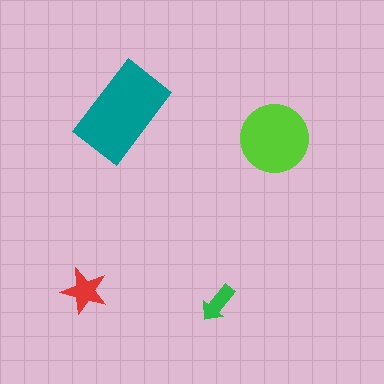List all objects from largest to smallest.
The teal rectangle, the lime circle, the red star, the green arrow.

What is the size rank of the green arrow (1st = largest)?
4th.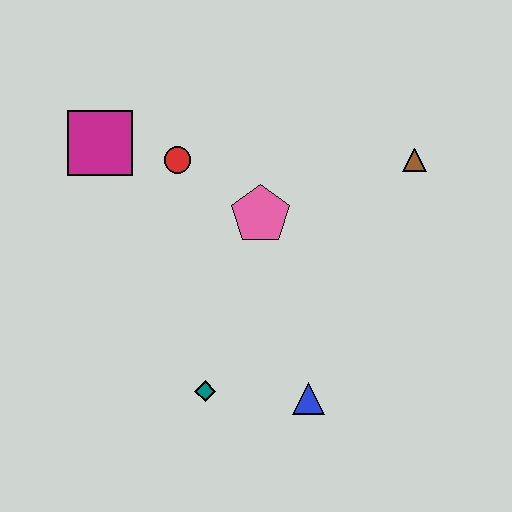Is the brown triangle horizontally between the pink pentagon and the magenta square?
No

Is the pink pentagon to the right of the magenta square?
Yes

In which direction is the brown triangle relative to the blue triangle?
The brown triangle is above the blue triangle.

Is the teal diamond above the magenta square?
No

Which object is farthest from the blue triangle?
The magenta square is farthest from the blue triangle.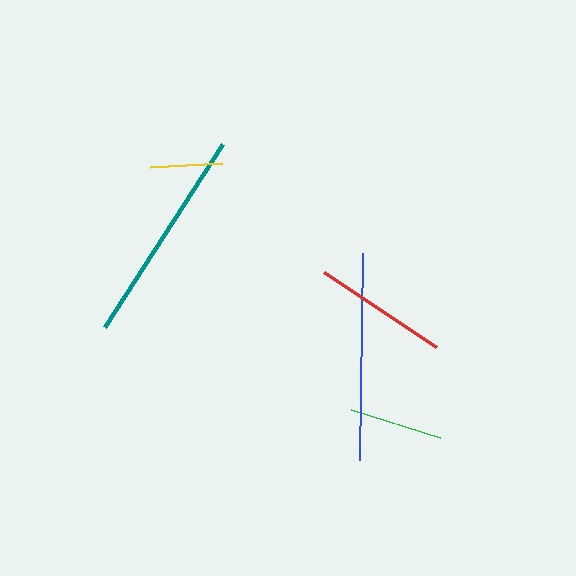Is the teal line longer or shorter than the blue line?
The teal line is longer than the blue line.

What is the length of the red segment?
The red segment is approximately 135 pixels long.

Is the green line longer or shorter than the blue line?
The blue line is longer than the green line.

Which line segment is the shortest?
The yellow line is the shortest at approximately 72 pixels.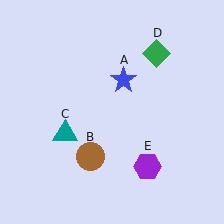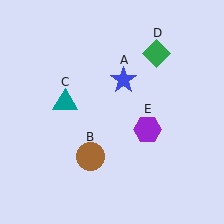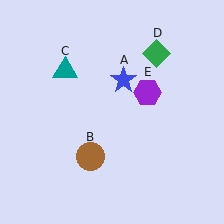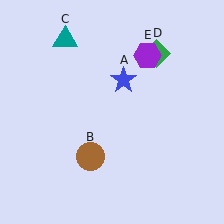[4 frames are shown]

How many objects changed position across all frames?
2 objects changed position: teal triangle (object C), purple hexagon (object E).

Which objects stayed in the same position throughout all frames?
Blue star (object A) and brown circle (object B) and green diamond (object D) remained stationary.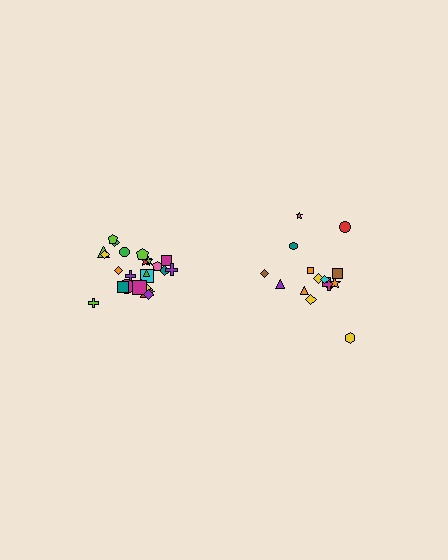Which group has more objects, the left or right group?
The left group.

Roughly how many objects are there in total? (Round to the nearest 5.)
Roughly 40 objects in total.